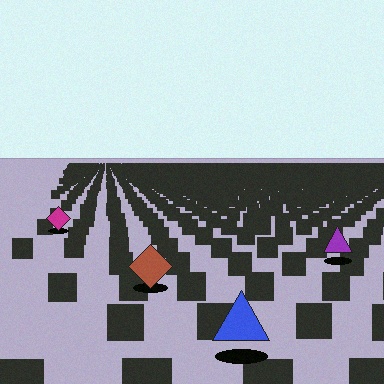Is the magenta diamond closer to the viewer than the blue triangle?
No. The blue triangle is closer — you can tell from the texture gradient: the ground texture is coarser near it.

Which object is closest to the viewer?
The blue triangle is closest. The texture marks near it are larger and more spread out.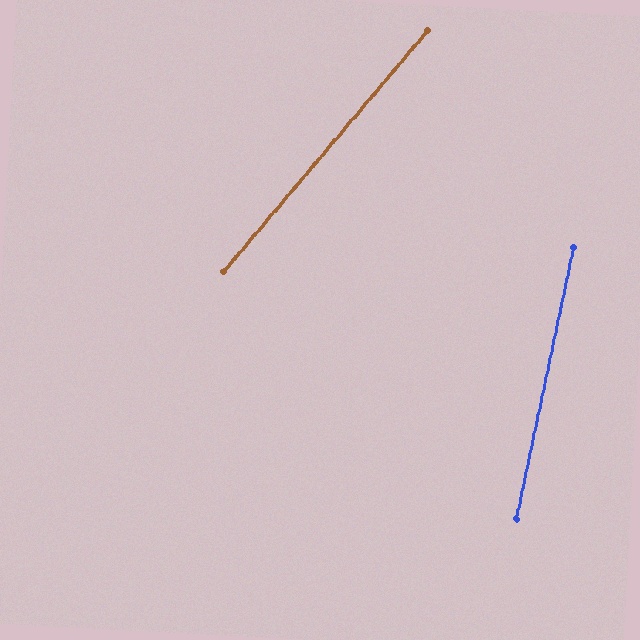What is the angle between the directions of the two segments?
Approximately 29 degrees.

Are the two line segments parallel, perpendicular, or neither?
Neither parallel nor perpendicular — they differ by about 29°.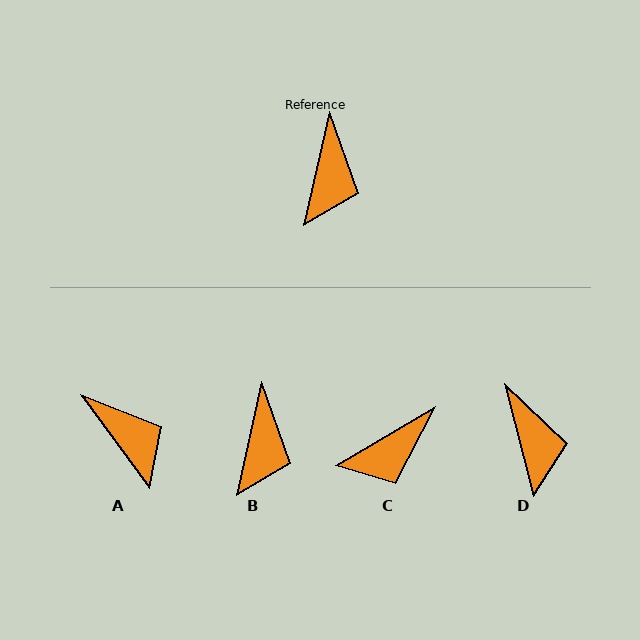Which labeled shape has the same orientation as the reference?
B.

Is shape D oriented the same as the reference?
No, it is off by about 27 degrees.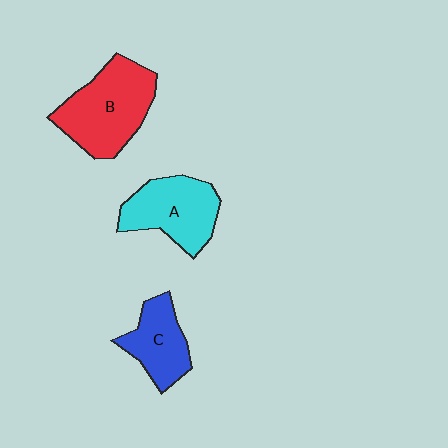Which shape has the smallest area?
Shape C (blue).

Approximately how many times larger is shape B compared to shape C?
Approximately 1.6 times.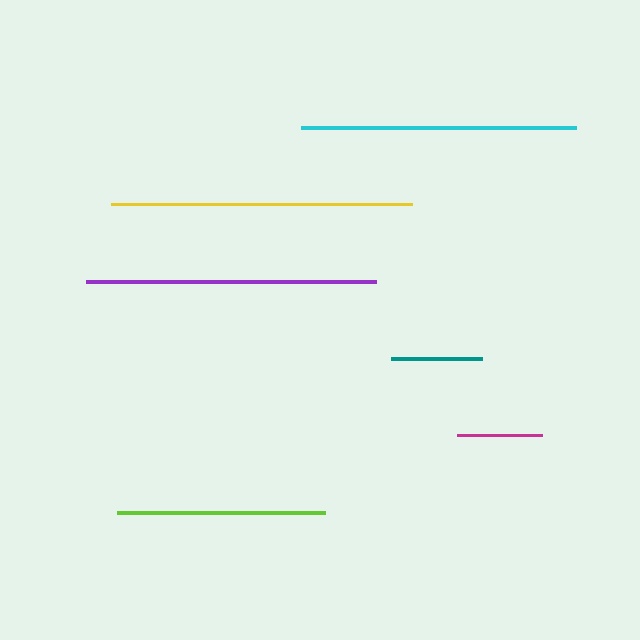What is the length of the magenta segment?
The magenta segment is approximately 85 pixels long.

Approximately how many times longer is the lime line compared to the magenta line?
The lime line is approximately 2.5 times the length of the magenta line.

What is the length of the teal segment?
The teal segment is approximately 91 pixels long.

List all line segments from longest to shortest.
From longest to shortest: yellow, purple, cyan, lime, teal, magenta.